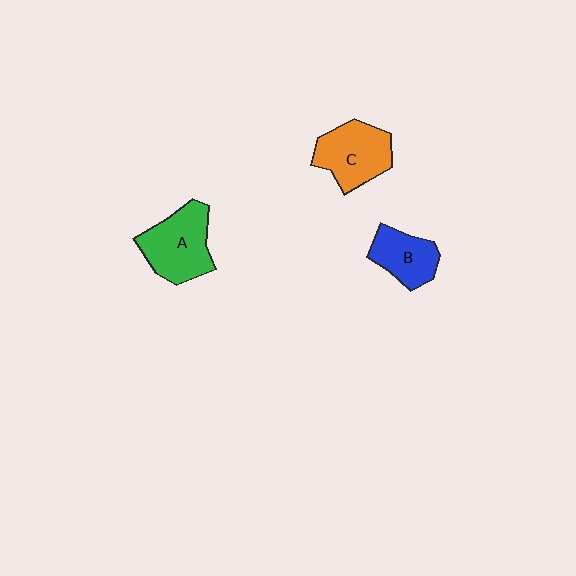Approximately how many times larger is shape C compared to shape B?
Approximately 1.4 times.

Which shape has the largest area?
Shape A (green).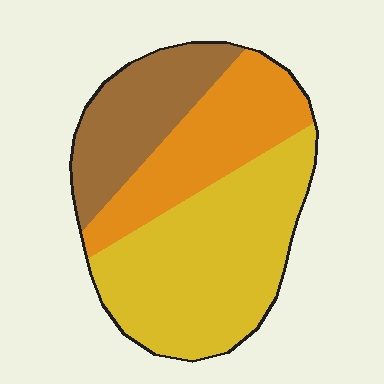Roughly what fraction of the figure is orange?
Orange covers about 30% of the figure.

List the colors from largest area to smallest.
From largest to smallest: yellow, orange, brown.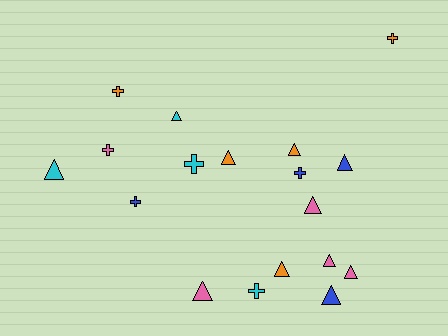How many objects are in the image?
There are 18 objects.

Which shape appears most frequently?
Triangle, with 11 objects.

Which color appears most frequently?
Pink, with 5 objects.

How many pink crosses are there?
There is 1 pink cross.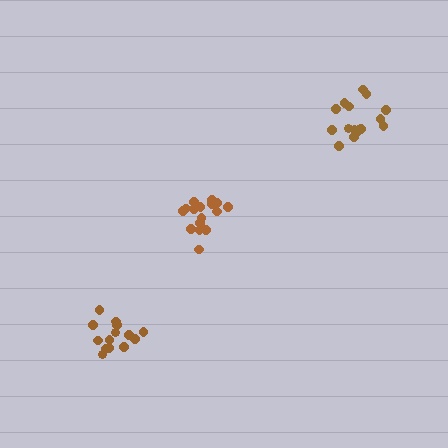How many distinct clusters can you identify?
There are 3 distinct clusters.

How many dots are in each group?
Group 1: 16 dots, Group 2: 16 dots, Group 3: 14 dots (46 total).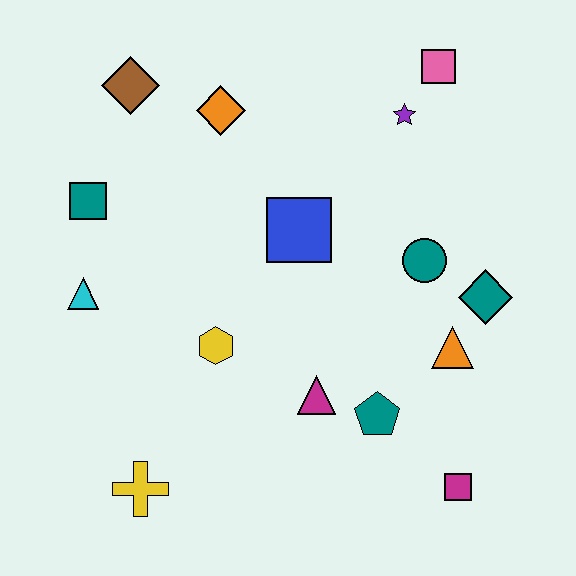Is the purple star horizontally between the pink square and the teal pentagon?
Yes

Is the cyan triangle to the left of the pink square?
Yes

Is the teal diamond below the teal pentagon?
No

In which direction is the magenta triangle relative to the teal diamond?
The magenta triangle is to the left of the teal diamond.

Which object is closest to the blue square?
The teal circle is closest to the blue square.